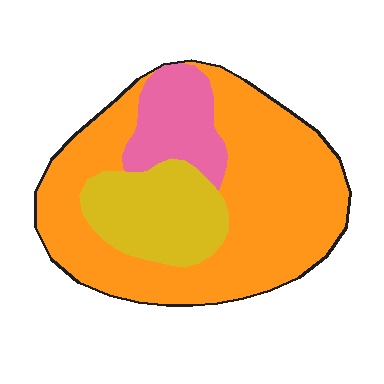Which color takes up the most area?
Orange, at roughly 65%.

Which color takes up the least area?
Pink, at roughly 15%.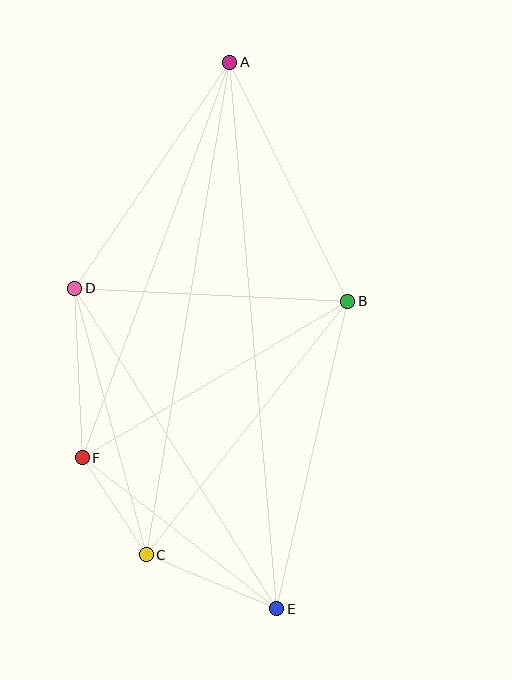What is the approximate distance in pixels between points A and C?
The distance between A and C is approximately 500 pixels.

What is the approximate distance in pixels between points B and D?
The distance between B and D is approximately 273 pixels.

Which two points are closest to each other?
Points C and F are closest to each other.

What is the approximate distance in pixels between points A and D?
The distance between A and D is approximately 274 pixels.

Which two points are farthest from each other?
Points A and E are farthest from each other.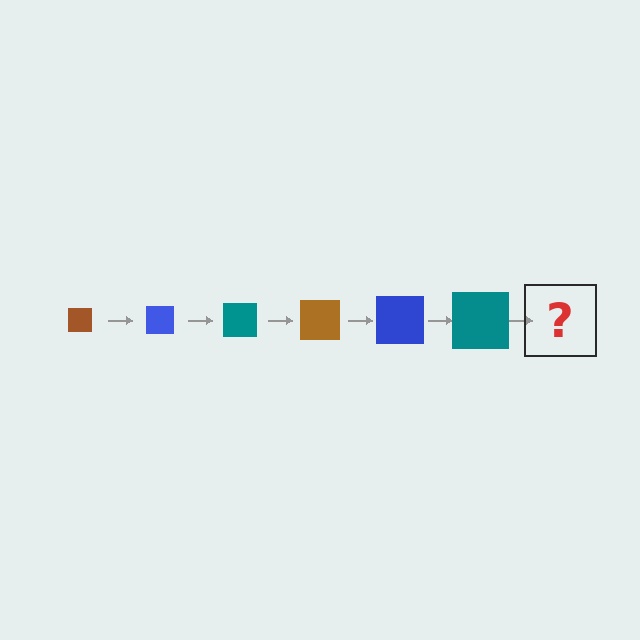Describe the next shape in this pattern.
It should be a brown square, larger than the previous one.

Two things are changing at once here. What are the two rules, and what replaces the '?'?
The two rules are that the square grows larger each step and the color cycles through brown, blue, and teal. The '?' should be a brown square, larger than the previous one.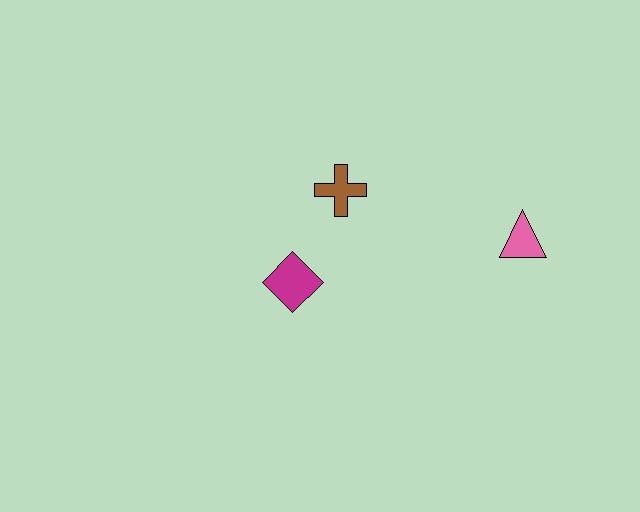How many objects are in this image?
There are 3 objects.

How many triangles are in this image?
There is 1 triangle.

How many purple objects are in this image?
There are no purple objects.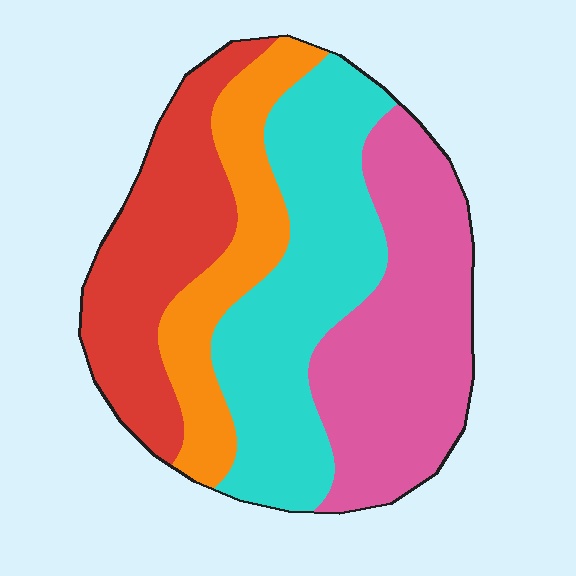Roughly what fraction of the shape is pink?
Pink covers roughly 30% of the shape.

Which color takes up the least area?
Orange, at roughly 15%.